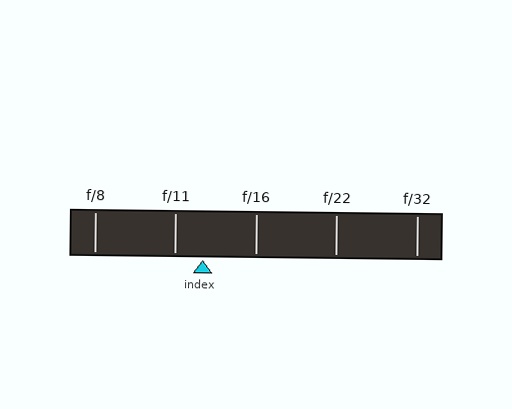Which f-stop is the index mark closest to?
The index mark is closest to f/11.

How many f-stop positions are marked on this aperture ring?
There are 5 f-stop positions marked.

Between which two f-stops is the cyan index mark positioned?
The index mark is between f/11 and f/16.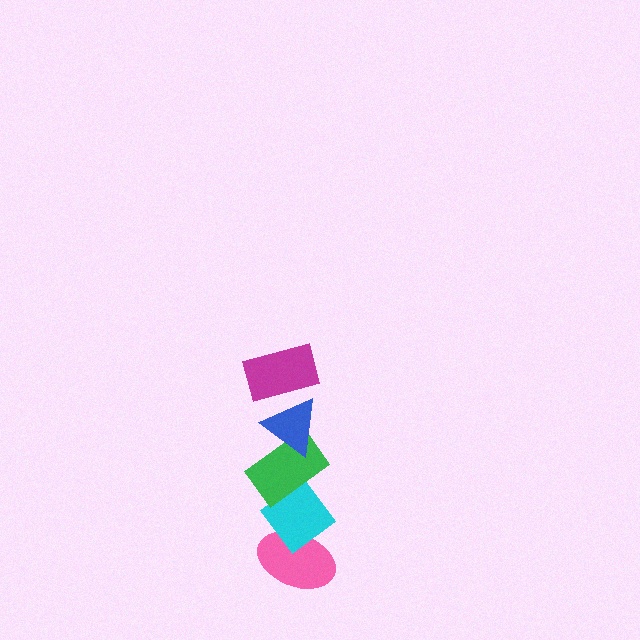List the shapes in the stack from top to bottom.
From top to bottom: the magenta rectangle, the blue triangle, the green rectangle, the cyan diamond, the pink ellipse.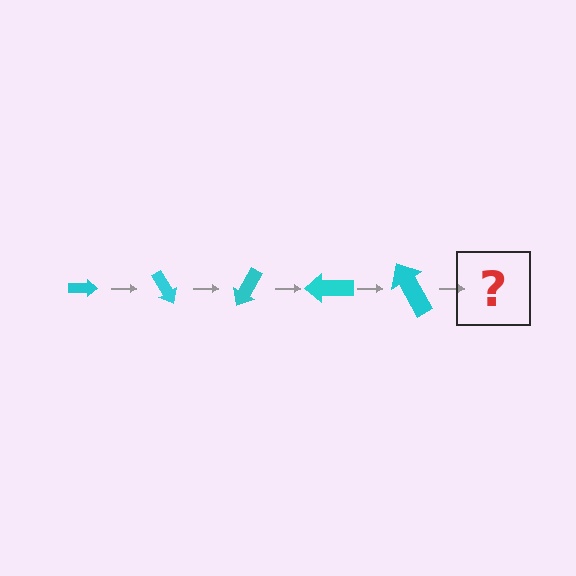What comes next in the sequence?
The next element should be an arrow, larger than the previous one and rotated 300 degrees from the start.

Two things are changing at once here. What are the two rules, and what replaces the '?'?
The two rules are that the arrow grows larger each step and it rotates 60 degrees each step. The '?' should be an arrow, larger than the previous one and rotated 300 degrees from the start.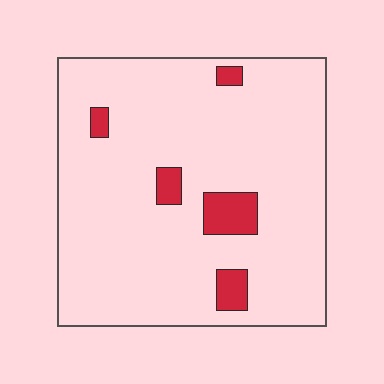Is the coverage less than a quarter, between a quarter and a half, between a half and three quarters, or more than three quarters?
Less than a quarter.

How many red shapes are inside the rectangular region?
5.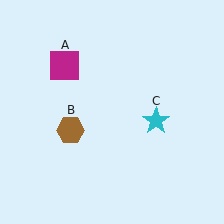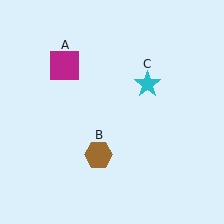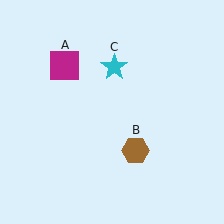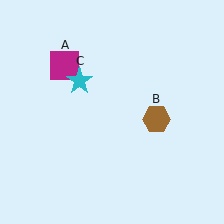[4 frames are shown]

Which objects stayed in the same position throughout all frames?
Magenta square (object A) remained stationary.